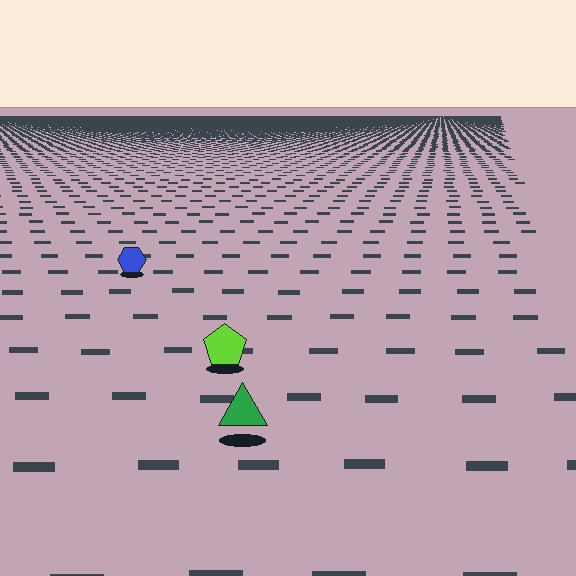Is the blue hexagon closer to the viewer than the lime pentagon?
No. The lime pentagon is closer — you can tell from the texture gradient: the ground texture is coarser near it.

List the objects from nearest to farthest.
From nearest to farthest: the green triangle, the lime pentagon, the blue hexagon.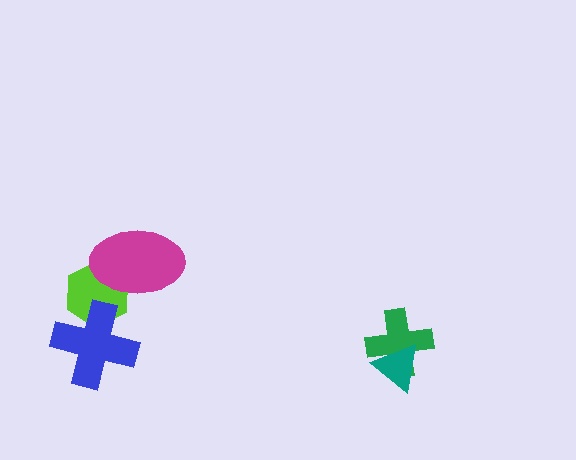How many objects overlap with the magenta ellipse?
1 object overlaps with the magenta ellipse.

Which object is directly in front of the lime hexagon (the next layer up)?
The blue cross is directly in front of the lime hexagon.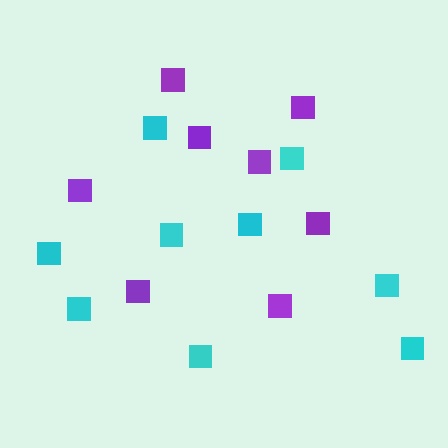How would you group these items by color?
There are 2 groups: one group of purple squares (8) and one group of cyan squares (9).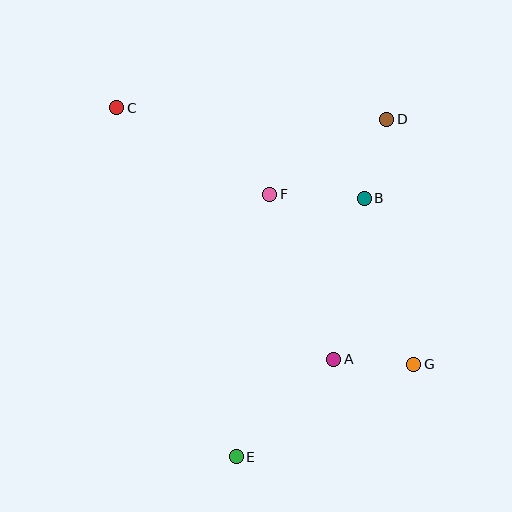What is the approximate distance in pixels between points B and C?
The distance between B and C is approximately 263 pixels.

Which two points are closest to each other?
Points A and G are closest to each other.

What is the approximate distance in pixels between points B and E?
The distance between B and E is approximately 288 pixels.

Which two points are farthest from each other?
Points C and G are farthest from each other.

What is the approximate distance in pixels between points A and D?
The distance between A and D is approximately 246 pixels.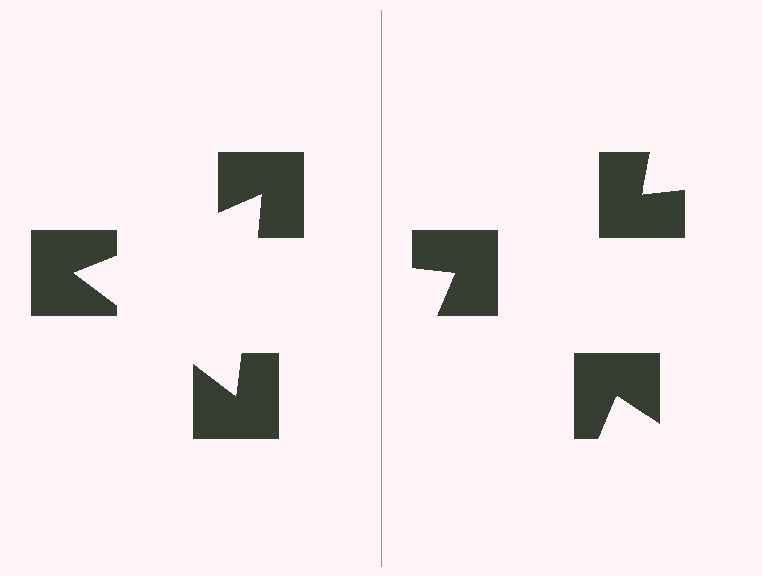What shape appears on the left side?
An illusory triangle.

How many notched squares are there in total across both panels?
6 — 3 on each side.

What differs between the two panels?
The notched squares are positioned identically on both sides; only the wedge orientations differ. On the left they align to a triangle; on the right they are misaligned.